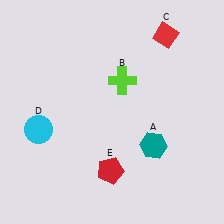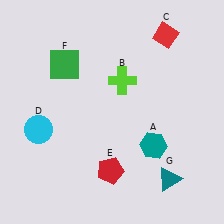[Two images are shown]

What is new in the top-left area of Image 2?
A green square (F) was added in the top-left area of Image 2.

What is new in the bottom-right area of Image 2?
A teal triangle (G) was added in the bottom-right area of Image 2.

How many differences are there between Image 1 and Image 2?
There are 2 differences between the two images.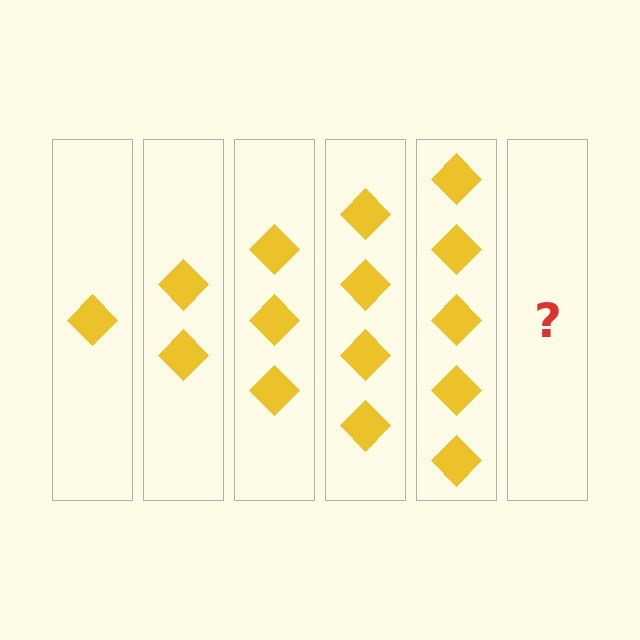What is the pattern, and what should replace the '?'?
The pattern is that each step adds one more diamond. The '?' should be 6 diamonds.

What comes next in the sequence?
The next element should be 6 diamonds.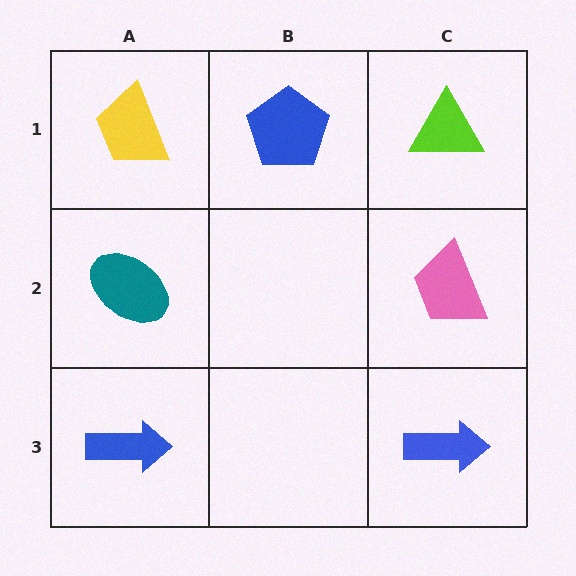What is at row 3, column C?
A blue arrow.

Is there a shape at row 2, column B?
No, that cell is empty.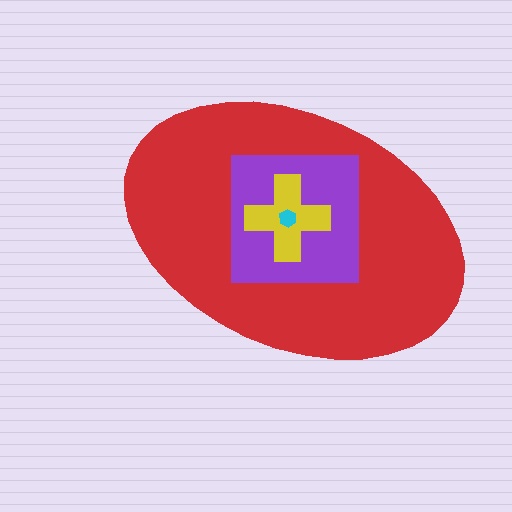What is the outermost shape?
The red ellipse.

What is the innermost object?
The cyan hexagon.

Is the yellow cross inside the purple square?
Yes.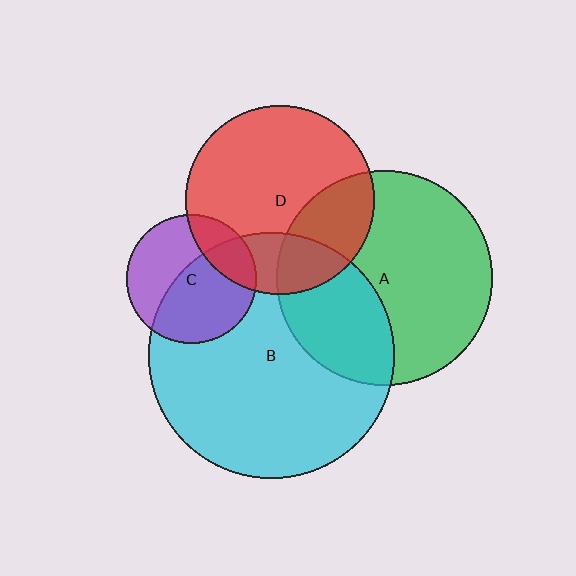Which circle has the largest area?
Circle B (cyan).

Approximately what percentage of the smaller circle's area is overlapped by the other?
Approximately 25%.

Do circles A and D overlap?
Yes.